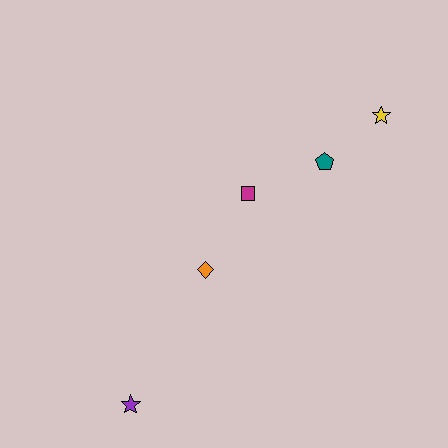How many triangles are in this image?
There are no triangles.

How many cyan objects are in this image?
There are no cyan objects.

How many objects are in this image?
There are 5 objects.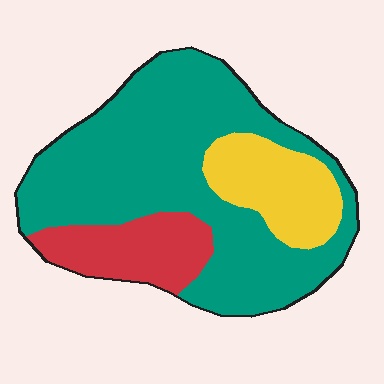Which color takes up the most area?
Teal, at roughly 65%.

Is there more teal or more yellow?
Teal.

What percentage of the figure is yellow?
Yellow covers 17% of the figure.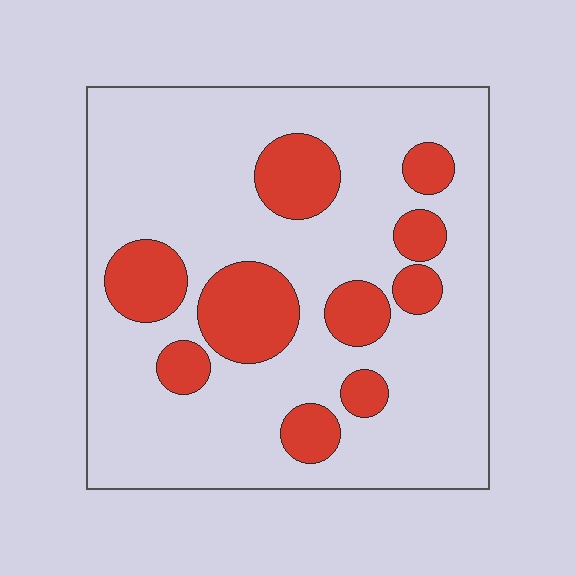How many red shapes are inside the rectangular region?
10.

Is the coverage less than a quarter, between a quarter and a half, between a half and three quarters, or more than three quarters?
Less than a quarter.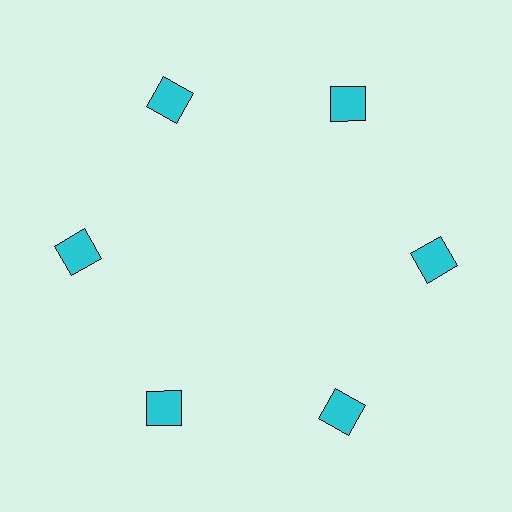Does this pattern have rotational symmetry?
Yes, this pattern has 6-fold rotational symmetry. It looks the same after rotating 60 degrees around the center.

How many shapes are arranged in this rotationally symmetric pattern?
There are 6 shapes, arranged in 6 groups of 1.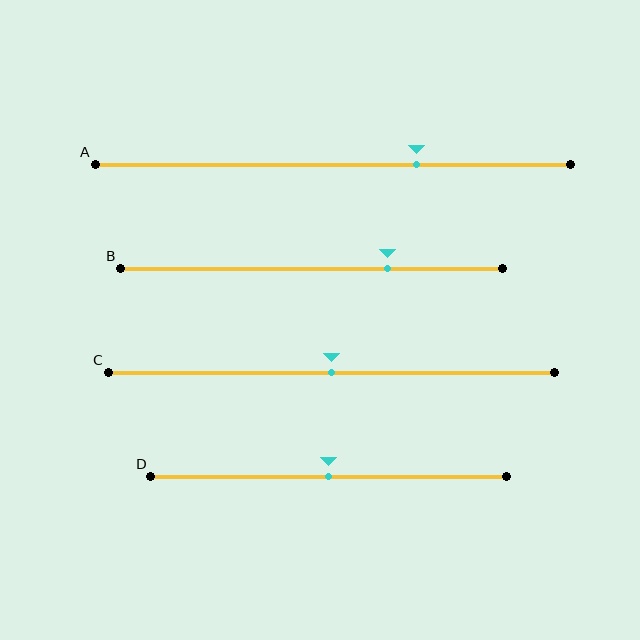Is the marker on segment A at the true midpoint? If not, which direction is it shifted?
No, the marker on segment A is shifted to the right by about 18% of the segment length.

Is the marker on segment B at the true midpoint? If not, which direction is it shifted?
No, the marker on segment B is shifted to the right by about 20% of the segment length.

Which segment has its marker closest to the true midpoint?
Segment C has its marker closest to the true midpoint.